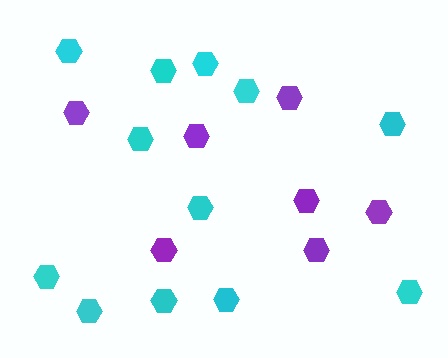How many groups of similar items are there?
There are 2 groups: one group of purple hexagons (7) and one group of cyan hexagons (12).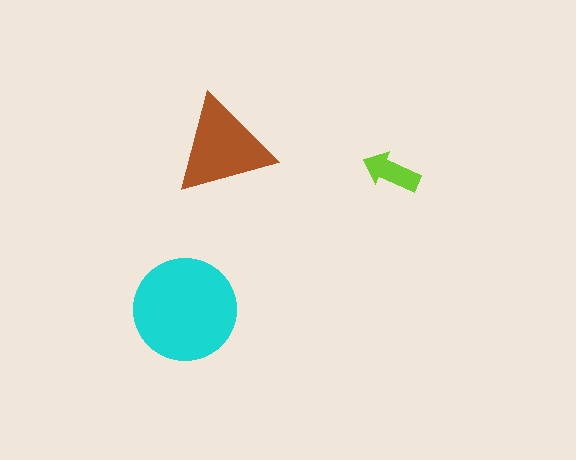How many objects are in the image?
There are 3 objects in the image.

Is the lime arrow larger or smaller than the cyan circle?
Smaller.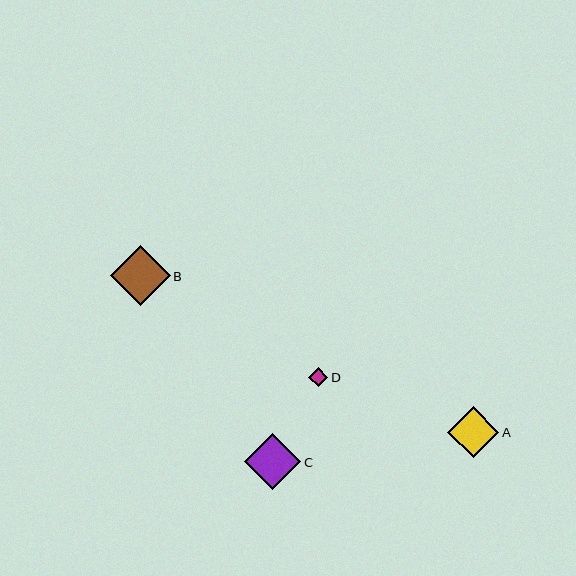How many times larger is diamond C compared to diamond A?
Diamond C is approximately 1.1 times the size of diamond A.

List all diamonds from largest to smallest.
From largest to smallest: B, C, A, D.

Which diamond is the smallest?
Diamond D is the smallest with a size of approximately 19 pixels.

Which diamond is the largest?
Diamond B is the largest with a size of approximately 60 pixels.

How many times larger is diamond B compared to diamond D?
Diamond B is approximately 3.1 times the size of diamond D.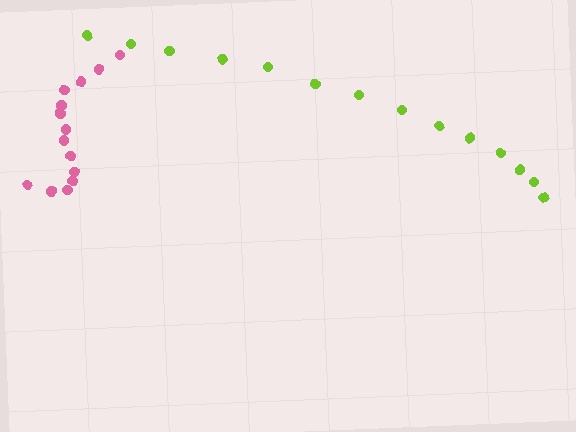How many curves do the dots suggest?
There are 2 distinct paths.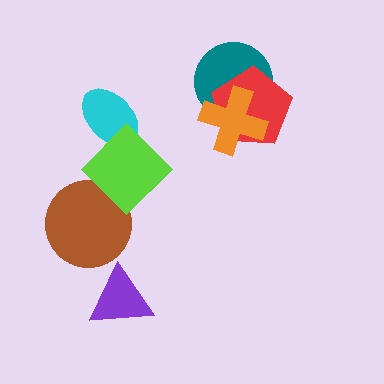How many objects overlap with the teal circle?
2 objects overlap with the teal circle.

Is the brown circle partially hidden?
Yes, it is partially covered by another shape.